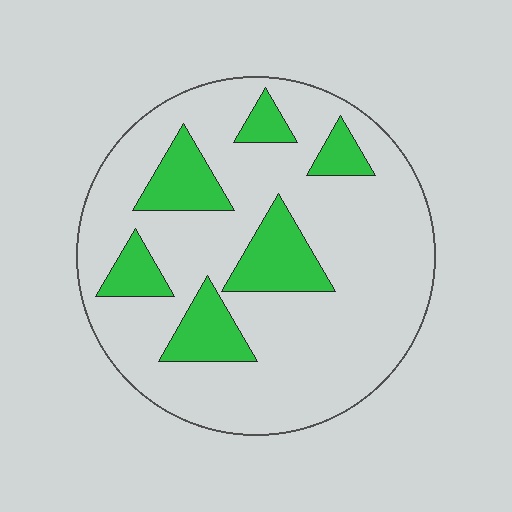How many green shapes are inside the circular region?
6.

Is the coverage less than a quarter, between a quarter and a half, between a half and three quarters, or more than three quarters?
Less than a quarter.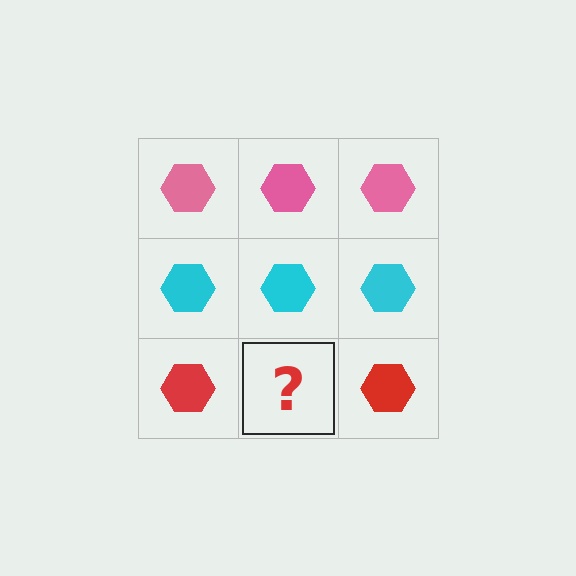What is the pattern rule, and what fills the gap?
The rule is that each row has a consistent color. The gap should be filled with a red hexagon.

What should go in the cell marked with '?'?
The missing cell should contain a red hexagon.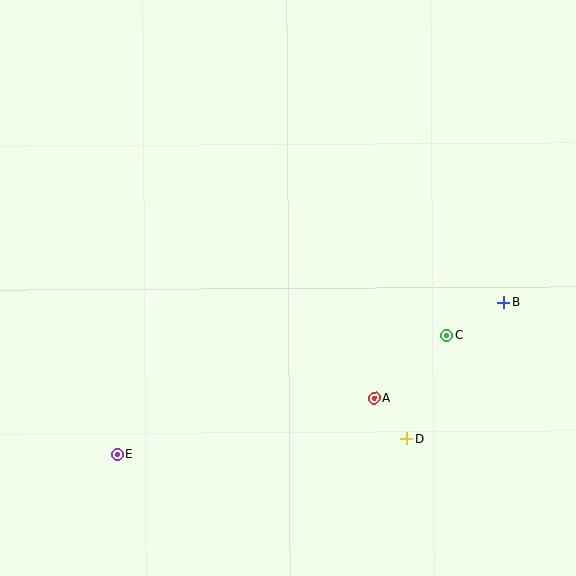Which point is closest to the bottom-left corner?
Point E is closest to the bottom-left corner.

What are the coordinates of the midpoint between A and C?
The midpoint between A and C is at (411, 367).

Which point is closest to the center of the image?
Point A at (374, 398) is closest to the center.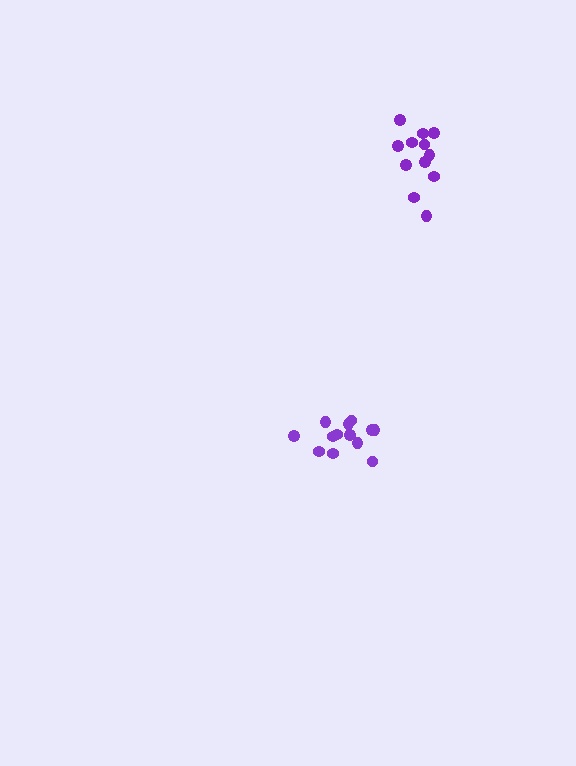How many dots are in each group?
Group 1: 12 dots, Group 2: 13 dots (25 total).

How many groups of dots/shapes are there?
There are 2 groups.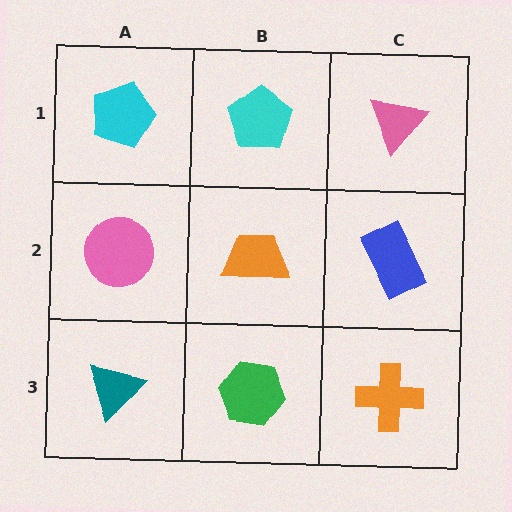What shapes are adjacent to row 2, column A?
A cyan pentagon (row 1, column A), a teal triangle (row 3, column A), an orange trapezoid (row 2, column B).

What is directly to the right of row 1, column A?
A cyan pentagon.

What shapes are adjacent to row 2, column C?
A pink triangle (row 1, column C), an orange cross (row 3, column C), an orange trapezoid (row 2, column B).